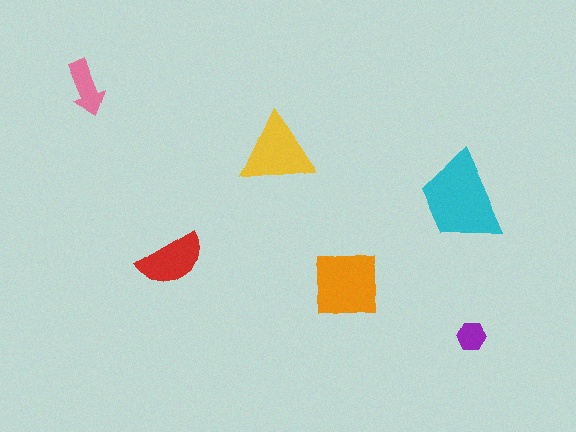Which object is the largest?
The cyan trapezoid.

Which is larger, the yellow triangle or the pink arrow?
The yellow triangle.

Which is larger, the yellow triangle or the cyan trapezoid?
The cyan trapezoid.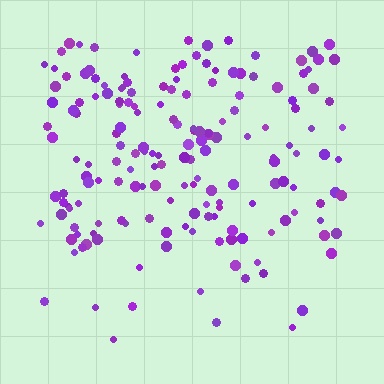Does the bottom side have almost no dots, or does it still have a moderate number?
Still a moderate number, just noticeably fewer than the top.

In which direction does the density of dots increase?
From bottom to top, with the top side densest.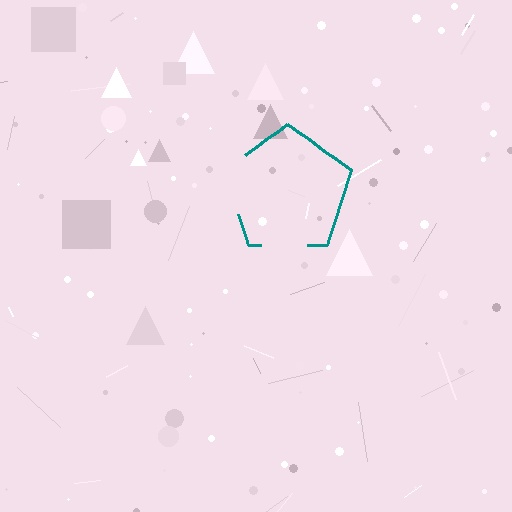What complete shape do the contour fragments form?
The contour fragments form a pentagon.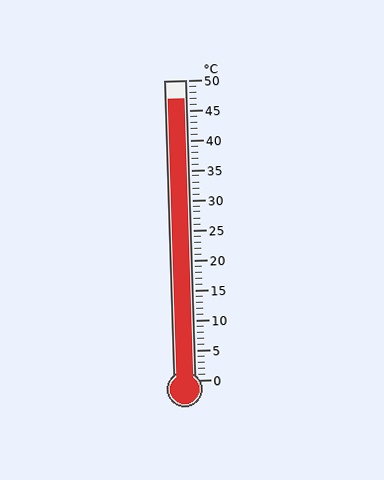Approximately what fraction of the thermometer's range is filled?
The thermometer is filled to approximately 95% of its range.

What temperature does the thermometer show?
The thermometer shows approximately 47°C.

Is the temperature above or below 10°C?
The temperature is above 10°C.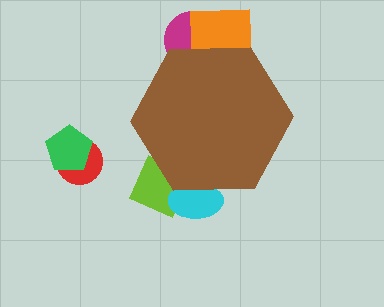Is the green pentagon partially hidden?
No, the green pentagon is fully visible.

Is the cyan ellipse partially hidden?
Yes, the cyan ellipse is partially hidden behind the brown hexagon.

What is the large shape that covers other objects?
A brown hexagon.